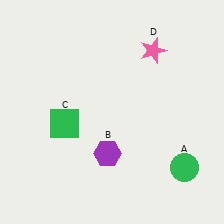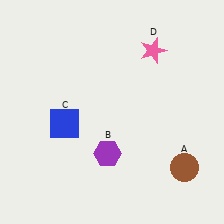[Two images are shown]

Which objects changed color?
A changed from green to brown. C changed from green to blue.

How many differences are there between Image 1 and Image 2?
There are 2 differences between the two images.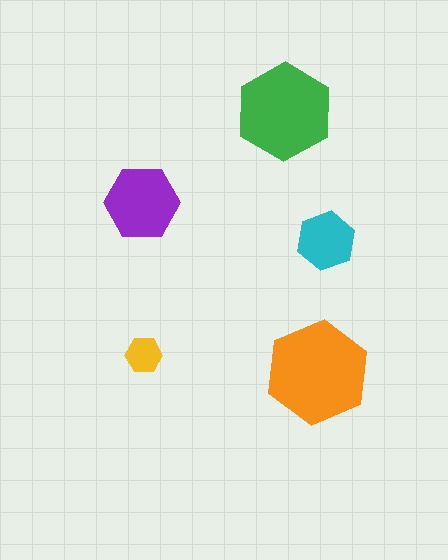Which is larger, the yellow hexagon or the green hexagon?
The green one.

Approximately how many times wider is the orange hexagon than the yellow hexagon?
About 3 times wider.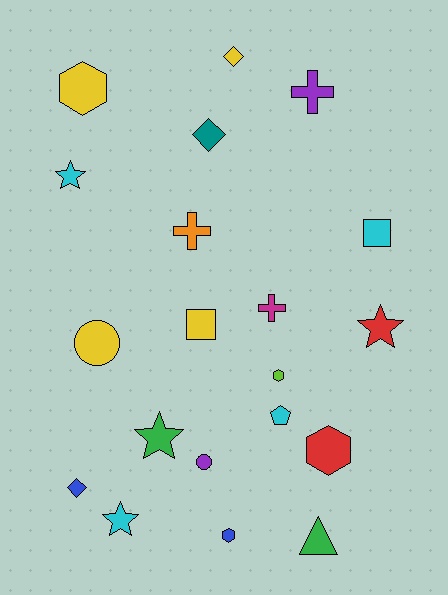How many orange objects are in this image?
There is 1 orange object.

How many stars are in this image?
There are 4 stars.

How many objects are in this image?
There are 20 objects.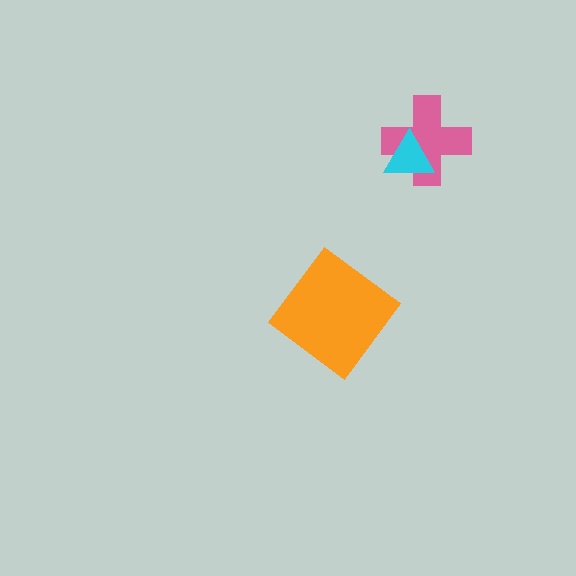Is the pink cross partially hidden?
Yes, it is partially covered by another shape.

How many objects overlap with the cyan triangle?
1 object overlaps with the cyan triangle.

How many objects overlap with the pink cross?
1 object overlaps with the pink cross.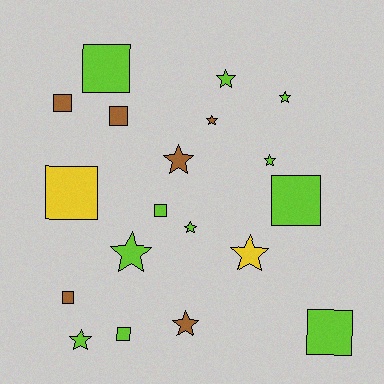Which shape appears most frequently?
Star, with 10 objects.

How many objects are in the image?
There are 19 objects.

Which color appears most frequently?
Lime, with 11 objects.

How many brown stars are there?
There are 3 brown stars.